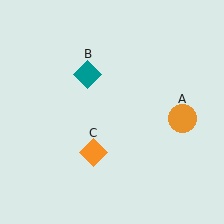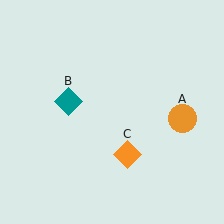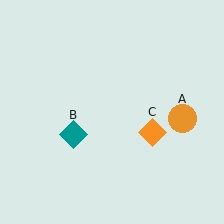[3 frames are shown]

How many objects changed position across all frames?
2 objects changed position: teal diamond (object B), orange diamond (object C).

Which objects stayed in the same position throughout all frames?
Orange circle (object A) remained stationary.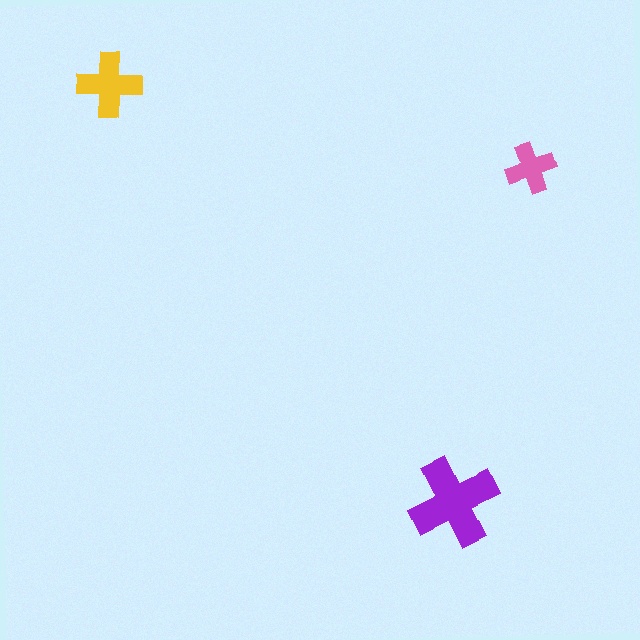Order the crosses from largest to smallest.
the purple one, the yellow one, the pink one.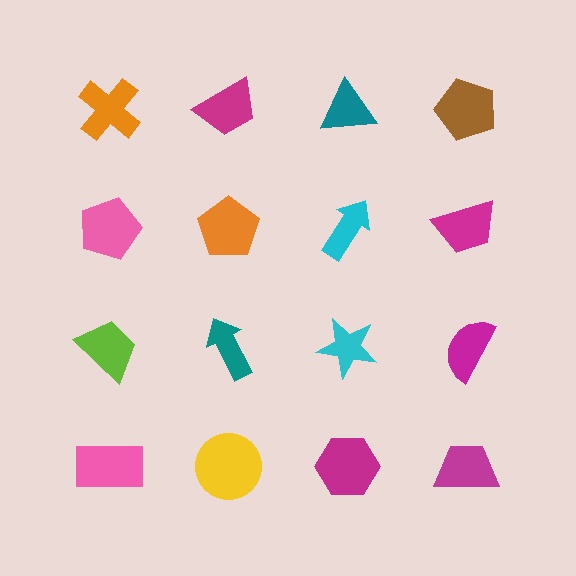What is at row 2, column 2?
An orange pentagon.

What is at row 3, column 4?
A magenta semicircle.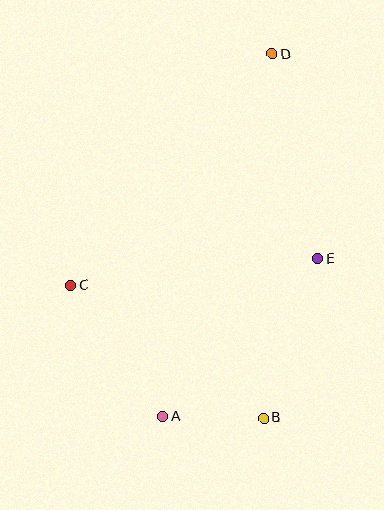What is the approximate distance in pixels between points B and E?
The distance between B and E is approximately 168 pixels.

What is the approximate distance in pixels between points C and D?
The distance between C and D is approximately 307 pixels.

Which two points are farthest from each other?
Points A and D are farthest from each other.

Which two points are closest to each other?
Points A and B are closest to each other.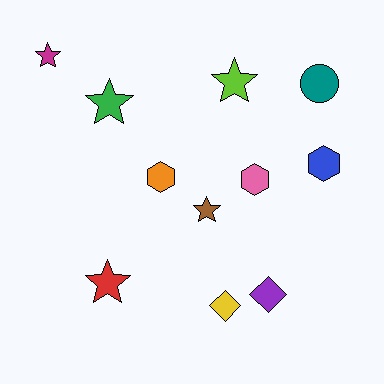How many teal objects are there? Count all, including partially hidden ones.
There is 1 teal object.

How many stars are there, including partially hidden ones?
There are 5 stars.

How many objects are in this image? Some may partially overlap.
There are 11 objects.